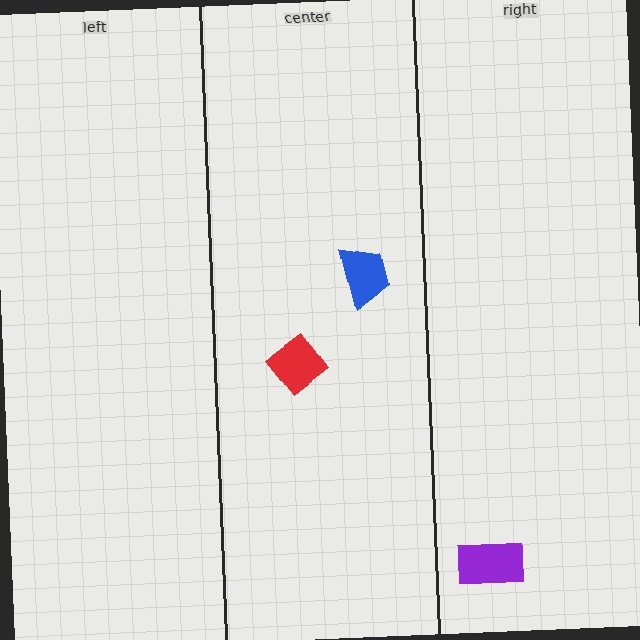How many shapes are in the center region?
2.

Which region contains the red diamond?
The center region.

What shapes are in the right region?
The purple rectangle.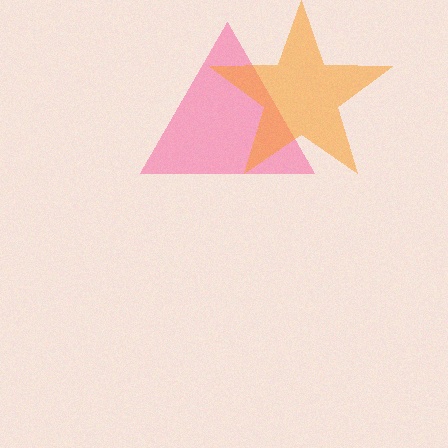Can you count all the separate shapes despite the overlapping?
Yes, there are 2 separate shapes.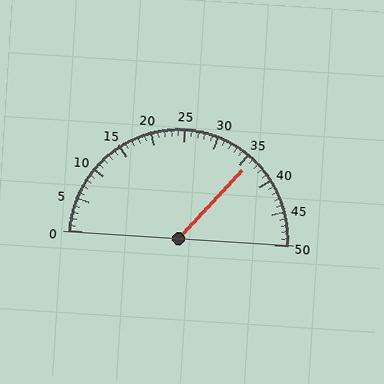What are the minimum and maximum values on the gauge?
The gauge ranges from 0 to 50.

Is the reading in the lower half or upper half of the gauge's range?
The reading is in the upper half of the range (0 to 50).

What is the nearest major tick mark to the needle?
The nearest major tick mark is 35.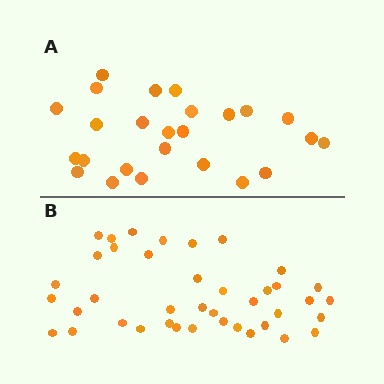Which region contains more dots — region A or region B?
Region B (the bottom region) has more dots.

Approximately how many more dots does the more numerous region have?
Region B has approximately 15 more dots than region A.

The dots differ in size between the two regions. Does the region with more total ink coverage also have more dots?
No. Region A has more total ink coverage because its dots are larger, but region B actually contains more individual dots. Total area can be misleading — the number of items is what matters here.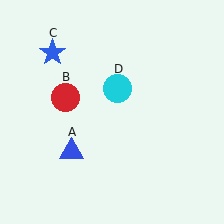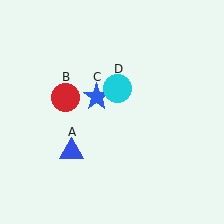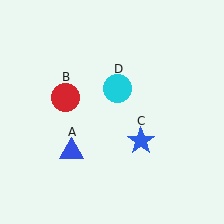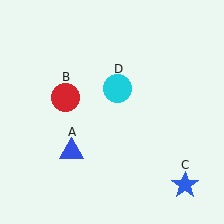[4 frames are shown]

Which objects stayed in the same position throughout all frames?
Blue triangle (object A) and red circle (object B) and cyan circle (object D) remained stationary.